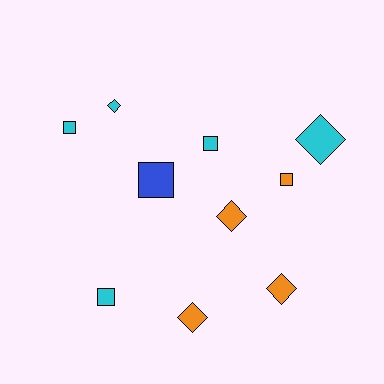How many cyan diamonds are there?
There are 2 cyan diamonds.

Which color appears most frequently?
Cyan, with 5 objects.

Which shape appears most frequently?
Diamond, with 5 objects.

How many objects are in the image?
There are 10 objects.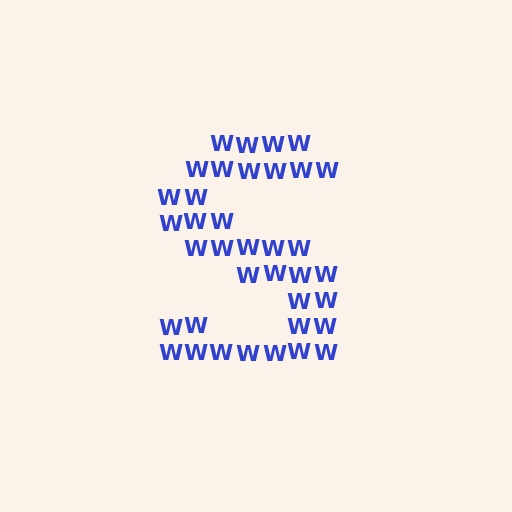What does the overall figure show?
The overall figure shows the letter S.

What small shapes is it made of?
It is made of small letter W's.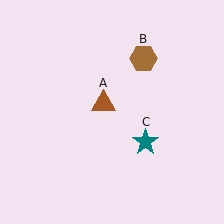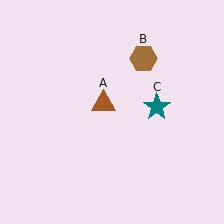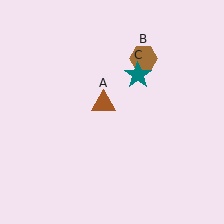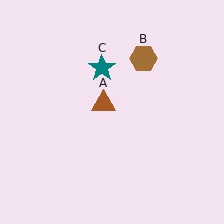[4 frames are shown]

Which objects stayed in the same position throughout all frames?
Brown triangle (object A) and brown hexagon (object B) remained stationary.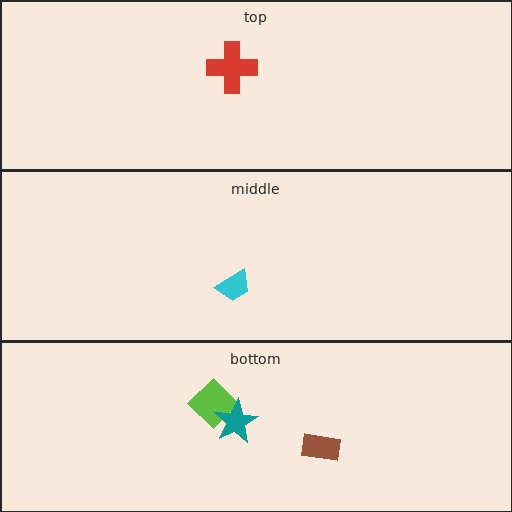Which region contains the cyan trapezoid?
The middle region.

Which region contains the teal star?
The bottom region.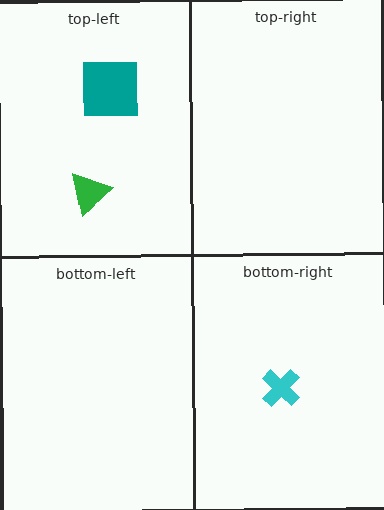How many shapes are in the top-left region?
2.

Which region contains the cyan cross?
The bottom-right region.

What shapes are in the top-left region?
The teal square, the green triangle.